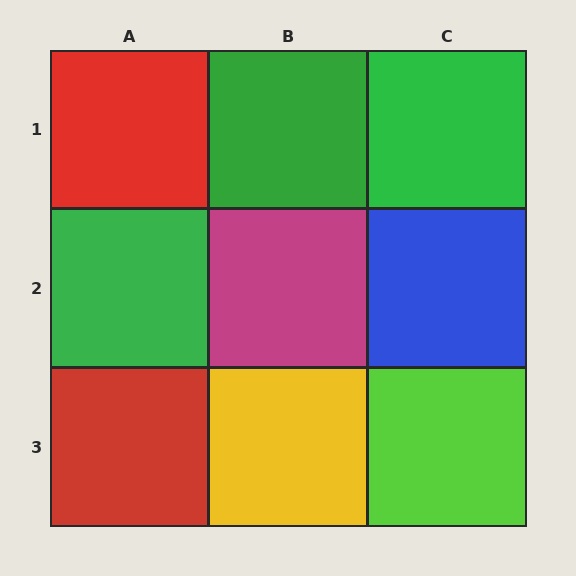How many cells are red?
2 cells are red.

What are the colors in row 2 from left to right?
Green, magenta, blue.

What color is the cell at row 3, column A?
Red.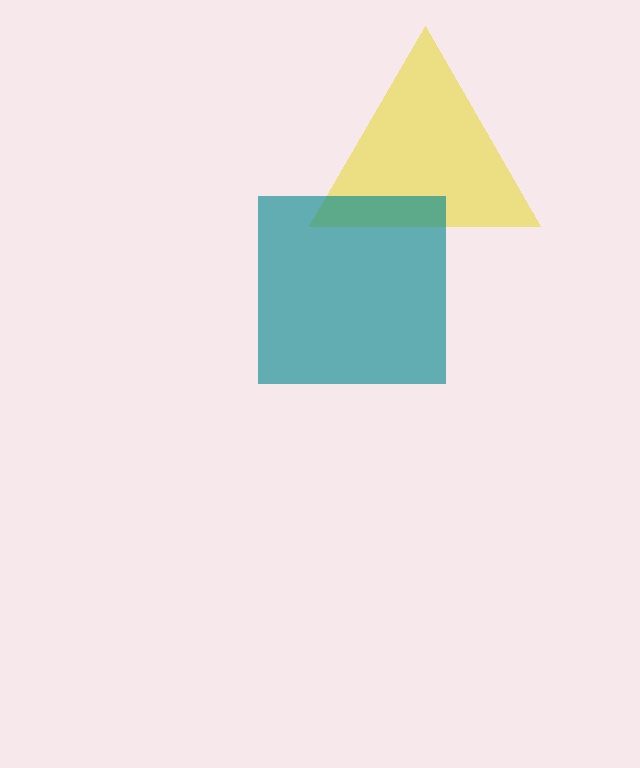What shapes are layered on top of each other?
The layered shapes are: a yellow triangle, a teal square.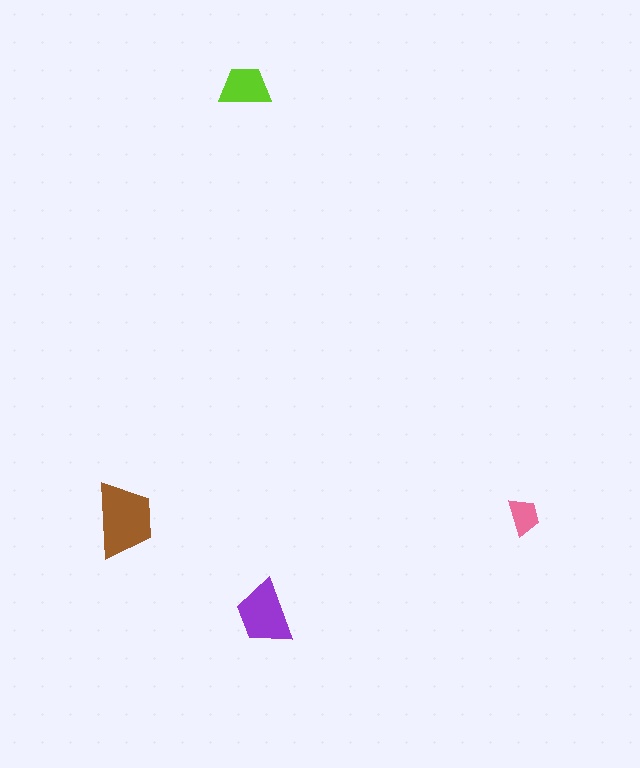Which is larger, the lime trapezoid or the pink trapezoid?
The lime one.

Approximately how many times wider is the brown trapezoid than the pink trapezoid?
About 2 times wider.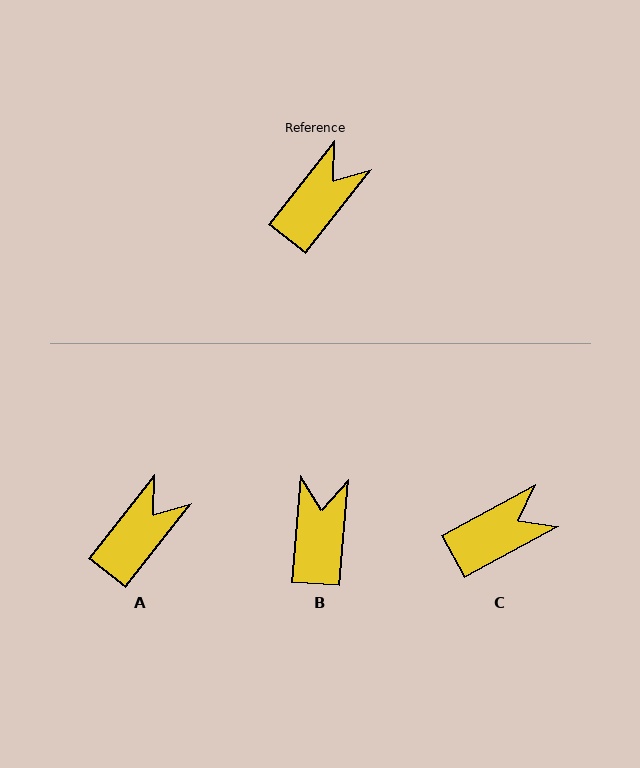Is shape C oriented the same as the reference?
No, it is off by about 23 degrees.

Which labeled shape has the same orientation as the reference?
A.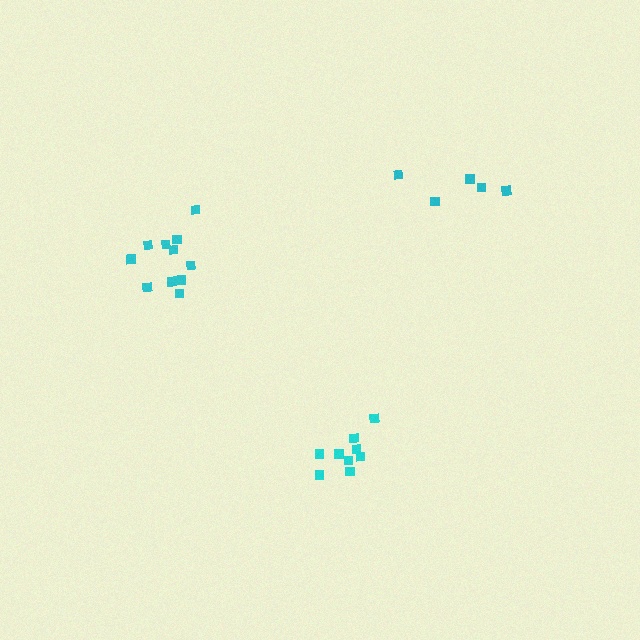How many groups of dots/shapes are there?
There are 3 groups.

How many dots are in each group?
Group 1: 5 dots, Group 2: 9 dots, Group 3: 11 dots (25 total).